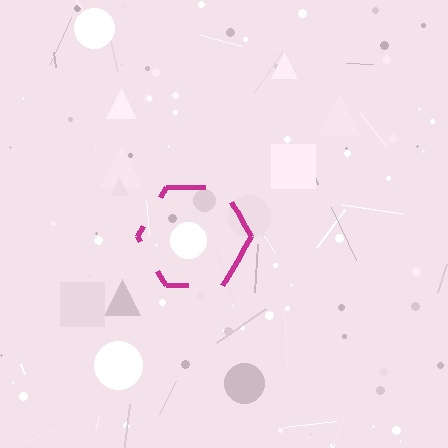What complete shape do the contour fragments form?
The contour fragments form a hexagon.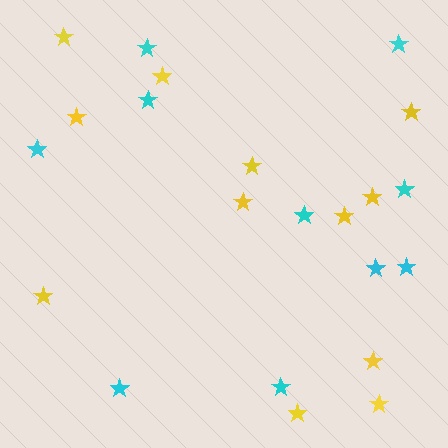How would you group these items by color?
There are 2 groups: one group of cyan stars (10) and one group of yellow stars (12).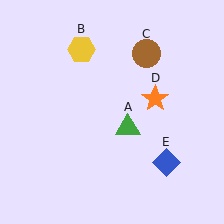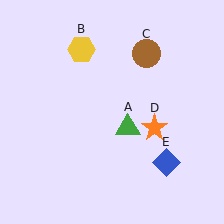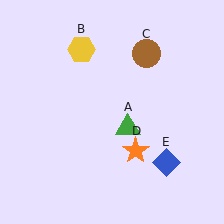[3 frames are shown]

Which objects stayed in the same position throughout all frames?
Green triangle (object A) and yellow hexagon (object B) and brown circle (object C) and blue diamond (object E) remained stationary.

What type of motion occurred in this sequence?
The orange star (object D) rotated clockwise around the center of the scene.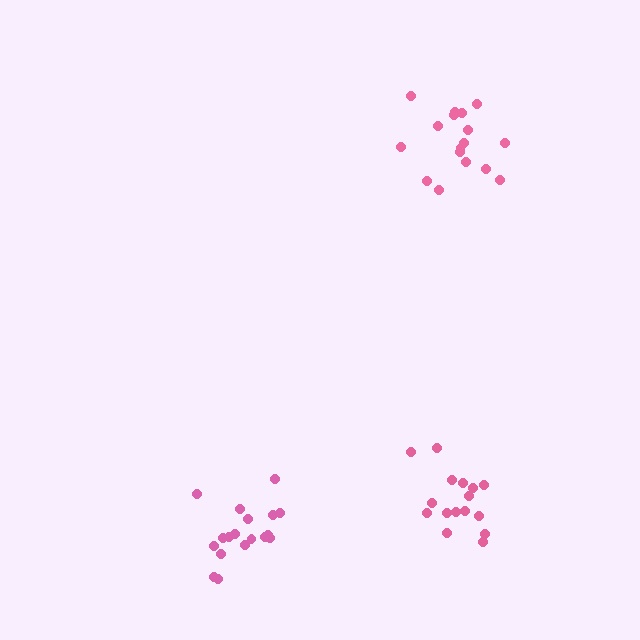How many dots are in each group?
Group 1: 17 dots, Group 2: 16 dots, Group 3: 18 dots (51 total).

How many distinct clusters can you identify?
There are 3 distinct clusters.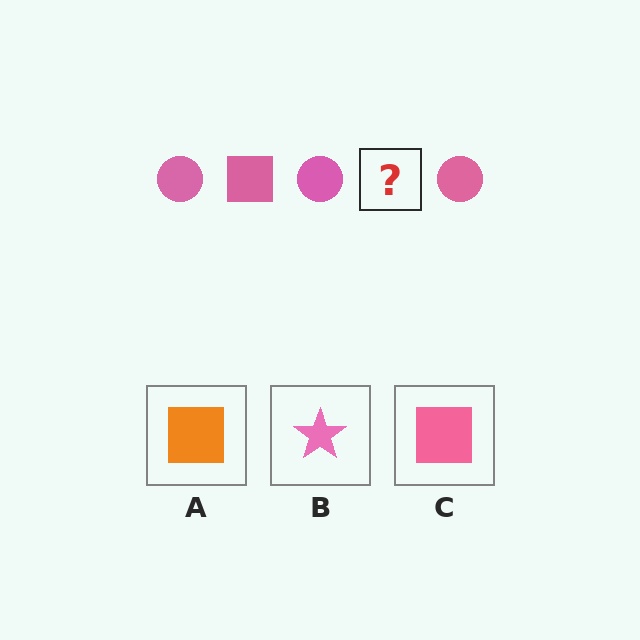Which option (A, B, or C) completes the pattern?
C.